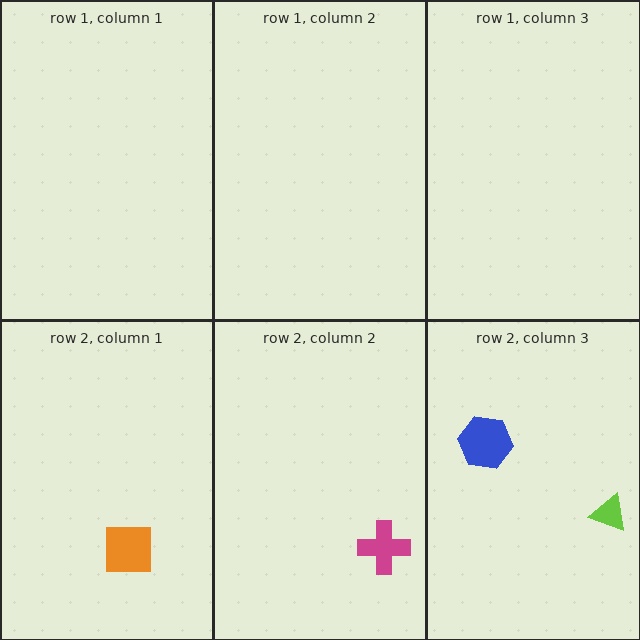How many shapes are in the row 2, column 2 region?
1.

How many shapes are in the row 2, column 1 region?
1.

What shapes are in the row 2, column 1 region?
The orange square.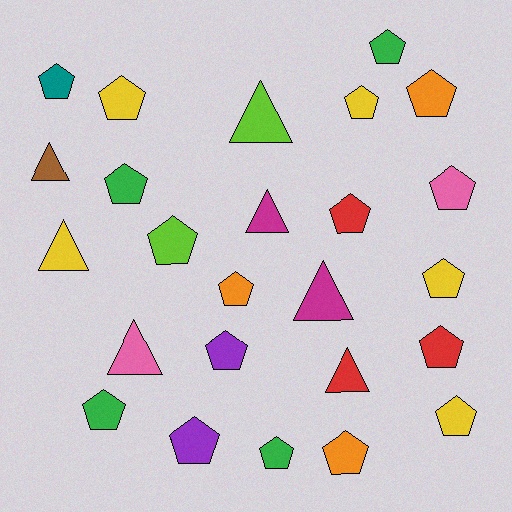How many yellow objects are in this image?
There are 5 yellow objects.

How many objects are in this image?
There are 25 objects.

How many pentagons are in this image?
There are 18 pentagons.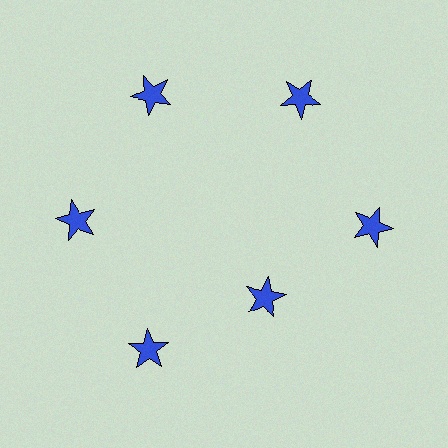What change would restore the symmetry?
The symmetry would be restored by moving it outward, back onto the ring so that all 6 stars sit at equal angles and equal distance from the center.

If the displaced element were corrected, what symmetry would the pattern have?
It would have 6-fold rotational symmetry — the pattern would map onto itself every 60 degrees.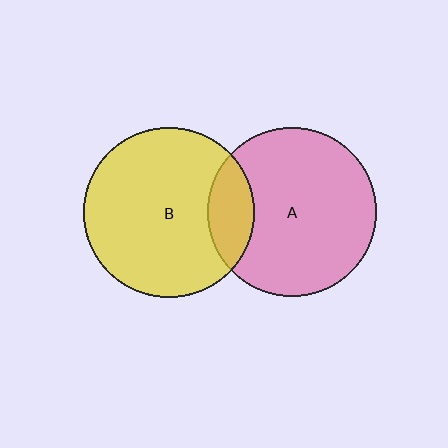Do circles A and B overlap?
Yes.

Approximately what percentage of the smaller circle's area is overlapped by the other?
Approximately 15%.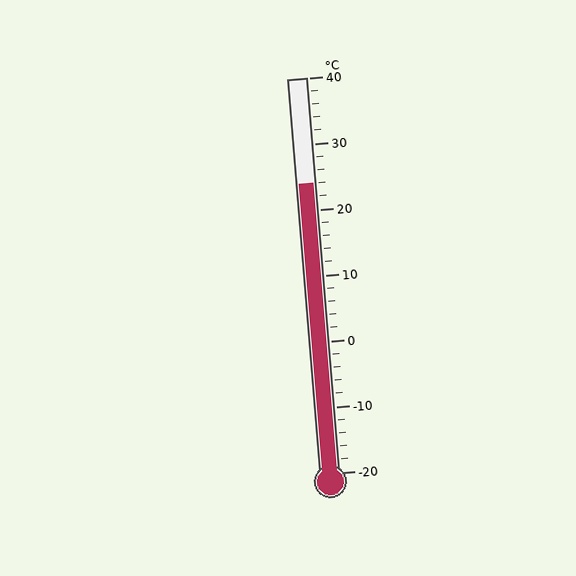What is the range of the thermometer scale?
The thermometer scale ranges from -20°C to 40°C.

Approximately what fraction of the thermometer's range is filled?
The thermometer is filled to approximately 75% of its range.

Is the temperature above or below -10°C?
The temperature is above -10°C.